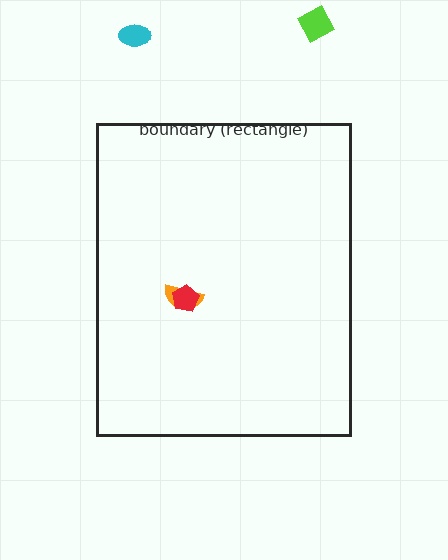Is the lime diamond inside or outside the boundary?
Outside.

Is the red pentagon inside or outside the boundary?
Inside.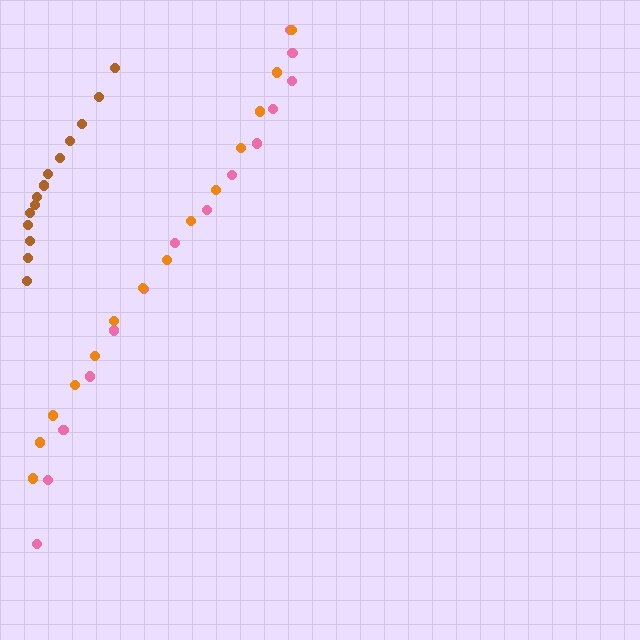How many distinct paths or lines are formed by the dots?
There are 3 distinct paths.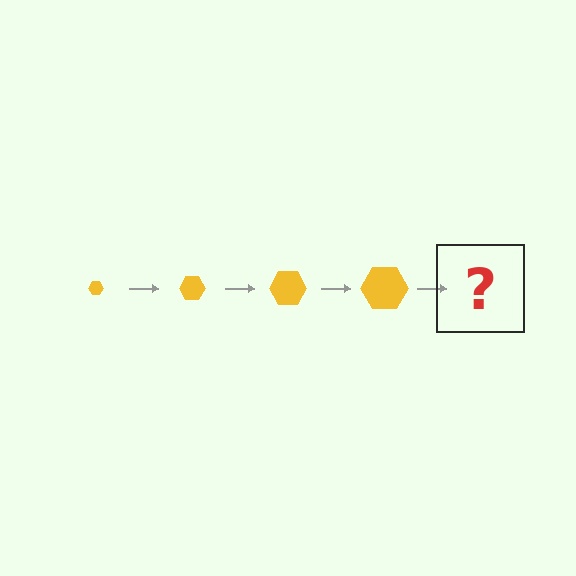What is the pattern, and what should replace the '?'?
The pattern is that the hexagon gets progressively larger each step. The '?' should be a yellow hexagon, larger than the previous one.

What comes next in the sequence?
The next element should be a yellow hexagon, larger than the previous one.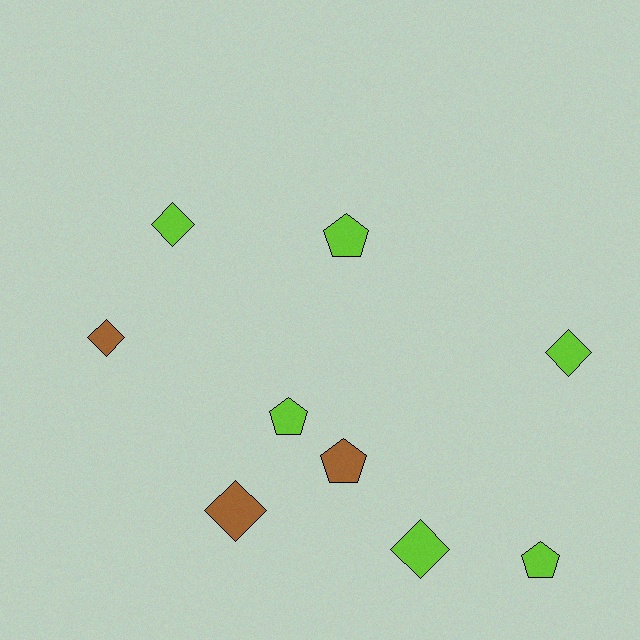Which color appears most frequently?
Lime, with 6 objects.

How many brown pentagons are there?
There is 1 brown pentagon.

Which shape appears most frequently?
Diamond, with 5 objects.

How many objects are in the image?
There are 9 objects.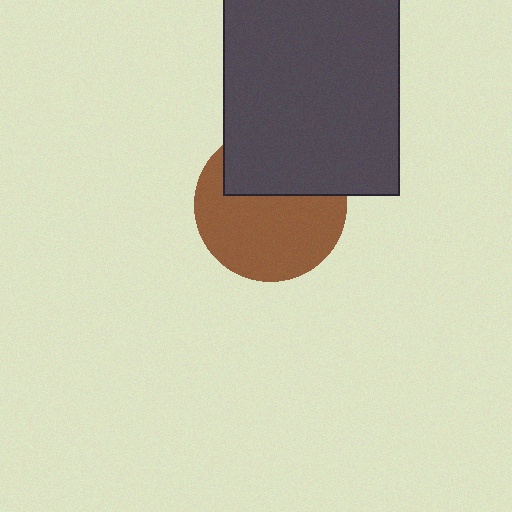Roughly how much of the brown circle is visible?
About half of it is visible (roughly 63%).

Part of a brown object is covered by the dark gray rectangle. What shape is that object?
It is a circle.